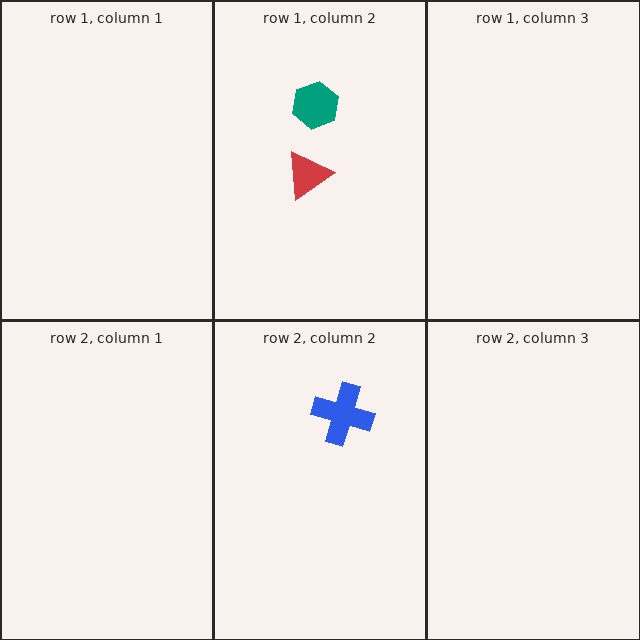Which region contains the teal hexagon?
The row 1, column 2 region.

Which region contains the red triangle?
The row 1, column 2 region.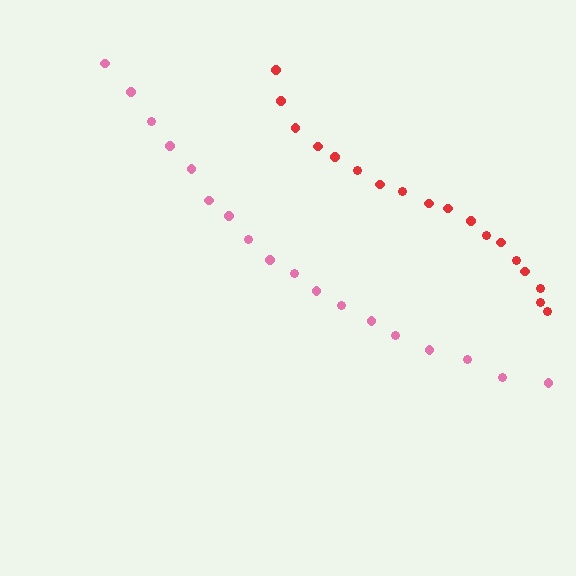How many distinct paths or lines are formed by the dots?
There are 2 distinct paths.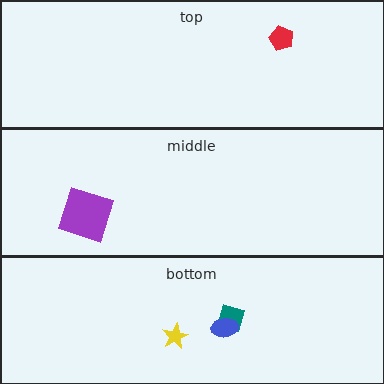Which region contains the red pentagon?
The top region.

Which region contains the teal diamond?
The bottom region.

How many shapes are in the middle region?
1.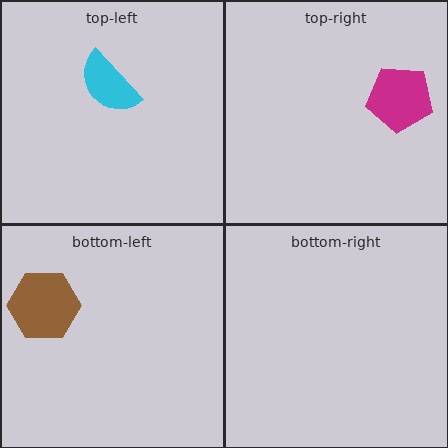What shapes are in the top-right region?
The magenta pentagon.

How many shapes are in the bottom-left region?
1.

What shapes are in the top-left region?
The cyan semicircle.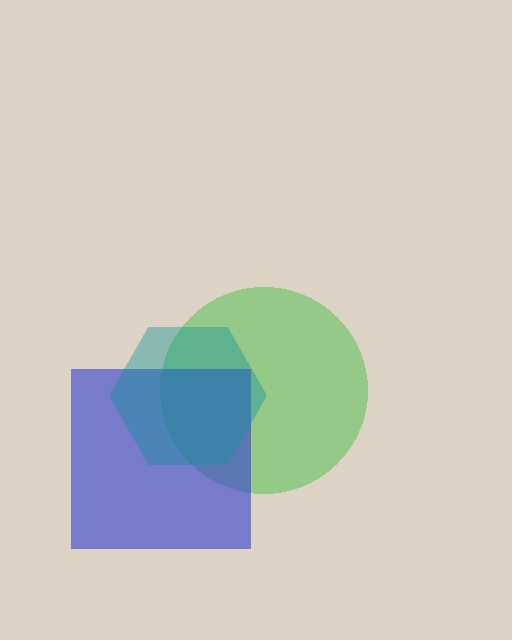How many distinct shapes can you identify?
There are 3 distinct shapes: a green circle, a blue square, a teal hexagon.